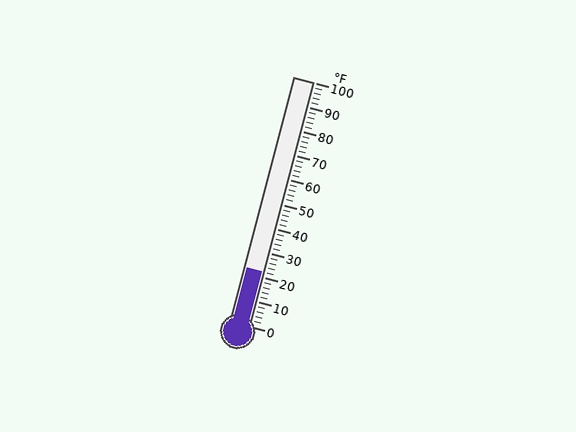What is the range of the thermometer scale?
The thermometer scale ranges from 0°F to 100°F.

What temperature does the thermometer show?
The thermometer shows approximately 22°F.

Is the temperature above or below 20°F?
The temperature is above 20°F.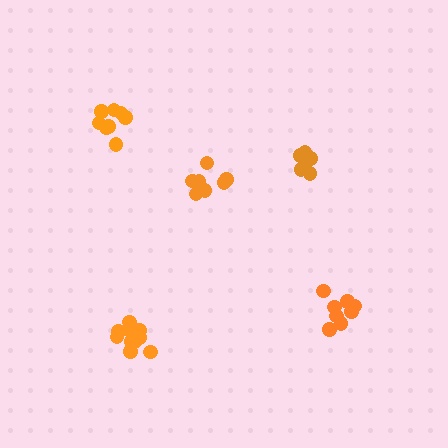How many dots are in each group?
Group 1: 8 dots, Group 2: 13 dots, Group 3: 9 dots, Group 4: 7 dots, Group 5: 7 dots (44 total).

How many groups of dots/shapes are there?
There are 5 groups.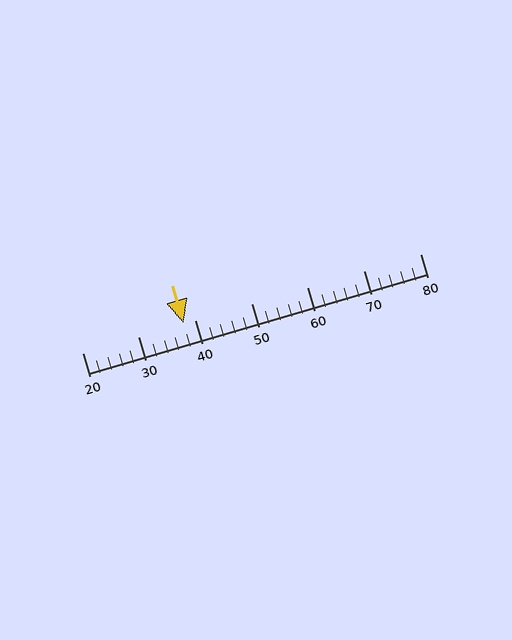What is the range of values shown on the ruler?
The ruler shows values from 20 to 80.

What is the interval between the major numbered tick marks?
The major tick marks are spaced 10 units apart.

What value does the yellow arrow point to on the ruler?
The yellow arrow points to approximately 38.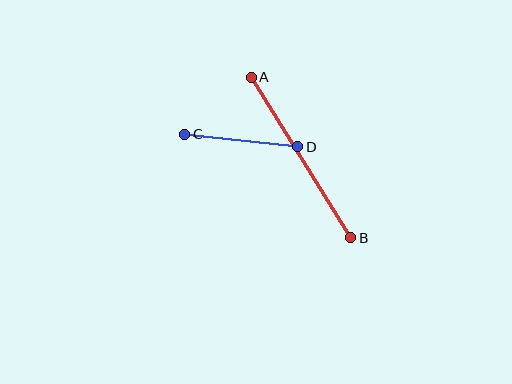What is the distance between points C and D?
The distance is approximately 114 pixels.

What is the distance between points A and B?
The distance is approximately 189 pixels.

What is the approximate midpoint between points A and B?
The midpoint is at approximately (301, 157) pixels.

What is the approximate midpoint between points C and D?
The midpoint is at approximately (241, 140) pixels.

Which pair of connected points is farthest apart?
Points A and B are farthest apart.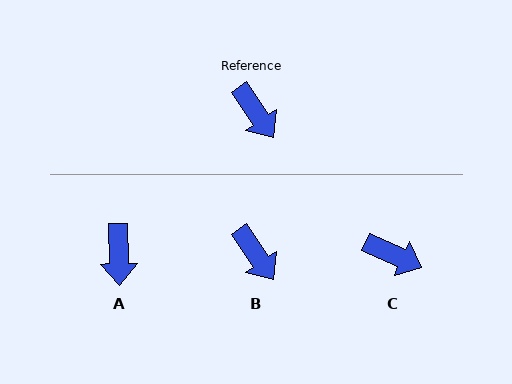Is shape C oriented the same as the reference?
No, it is off by about 31 degrees.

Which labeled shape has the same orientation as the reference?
B.